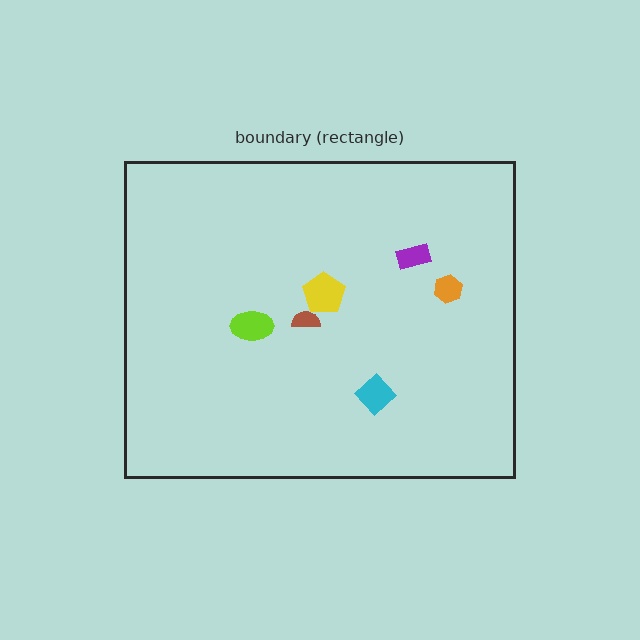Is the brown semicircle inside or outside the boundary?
Inside.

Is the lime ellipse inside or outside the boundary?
Inside.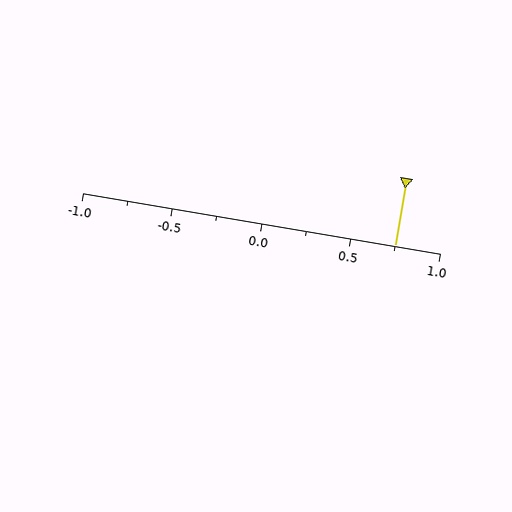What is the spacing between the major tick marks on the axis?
The major ticks are spaced 0.5 apart.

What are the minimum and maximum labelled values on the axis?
The axis runs from -1.0 to 1.0.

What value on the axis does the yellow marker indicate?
The marker indicates approximately 0.75.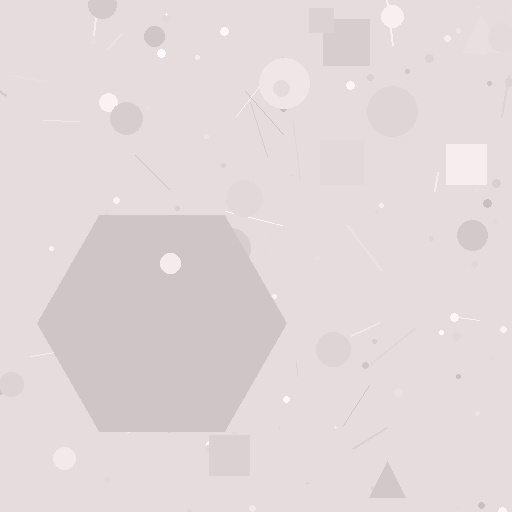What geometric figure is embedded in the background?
A hexagon is embedded in the background.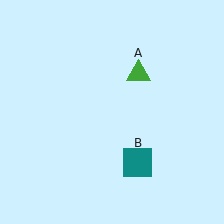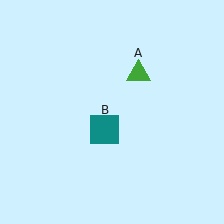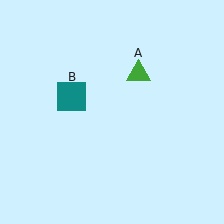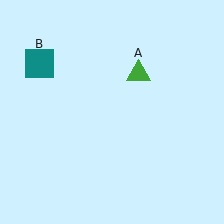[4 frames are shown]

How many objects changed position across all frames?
1 object changed position: teal square (object B).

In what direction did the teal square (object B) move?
The teal square (object B) moved up and to the left.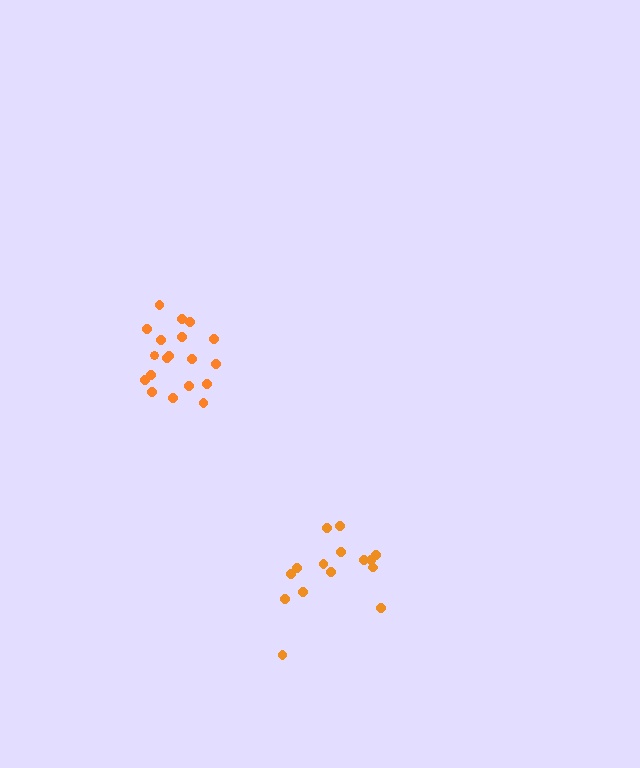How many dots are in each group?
Group 1: 19 dots, Group 2: 15 dots (34 total).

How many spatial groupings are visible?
There are 2 spatial groupings.